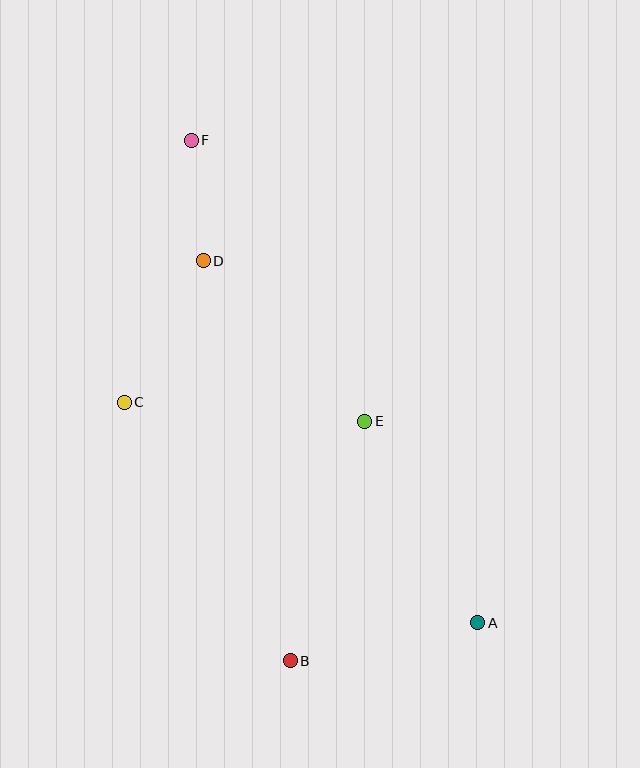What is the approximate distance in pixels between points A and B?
The distance between A and B is approximately 191 pixels.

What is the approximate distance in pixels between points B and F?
The distance between B and F is approximately 530 pixels.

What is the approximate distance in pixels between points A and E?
The distance between A and E is approximately 231 pixels.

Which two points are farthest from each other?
Points A and F are farthest from each other.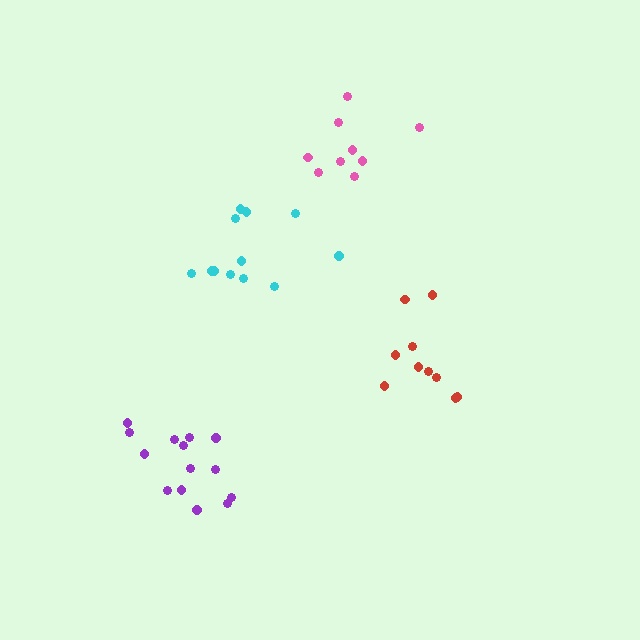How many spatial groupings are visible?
There are 4 spatial groupings.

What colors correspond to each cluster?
The clusters are colored: cyan, purple, red, pink.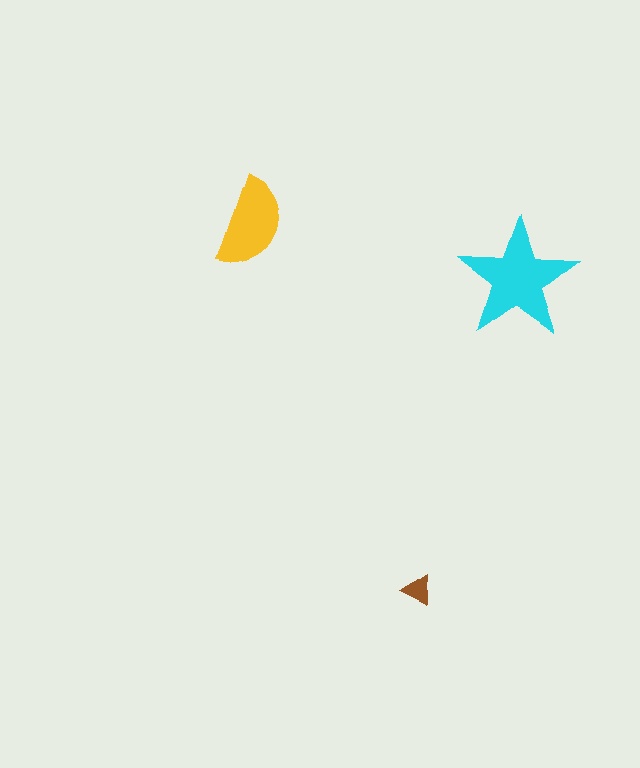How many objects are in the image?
There are 3 objects in the image.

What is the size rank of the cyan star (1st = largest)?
1st.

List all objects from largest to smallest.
The cyan star, the yellow semicircle, the brown triangle.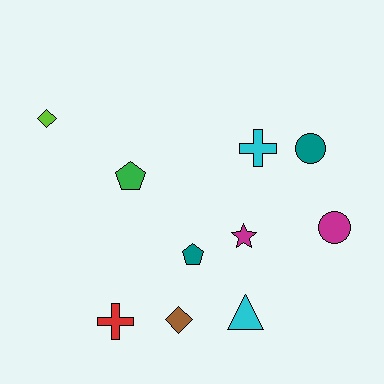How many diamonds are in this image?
There are 2 diamonds.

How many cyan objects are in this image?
There are 2 cyan objects.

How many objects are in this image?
There are 10 objects.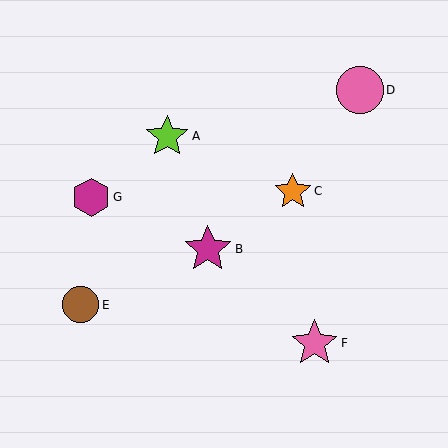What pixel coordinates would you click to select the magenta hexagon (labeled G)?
Click at (91, 197) to select the magenta hexagon G.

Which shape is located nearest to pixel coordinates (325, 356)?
The pink star (labeled F) at (315, 343) is nearest to that location.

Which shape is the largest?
The magenta star (labeled B) is the largest.